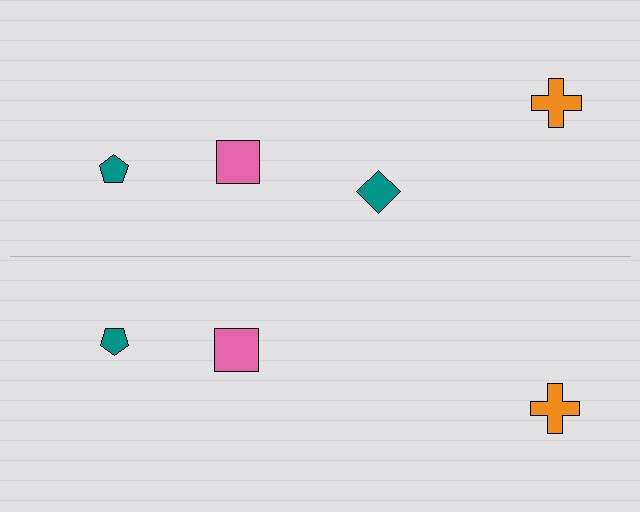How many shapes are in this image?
There are 7 shapes in this image.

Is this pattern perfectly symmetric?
No, the pattern is not perfectly symmetric. A teal diamond is missing from the bottom side.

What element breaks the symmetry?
A teal diamond is missing from the bottom side.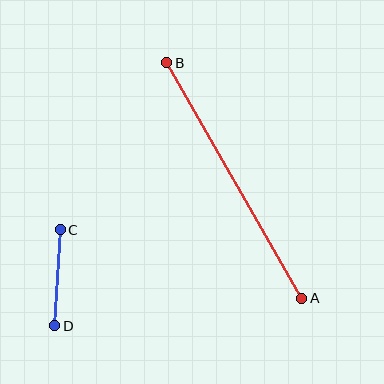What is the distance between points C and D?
The distance is approximately 96 pixels.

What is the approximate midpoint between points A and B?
The midpoint is at approximately (234, 181) pixels.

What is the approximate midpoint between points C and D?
The midpoint is at approximately (57, 278) pixels.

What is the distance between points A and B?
The distance is approximately 271 pixels.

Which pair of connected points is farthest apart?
Points A and B are farthest apart.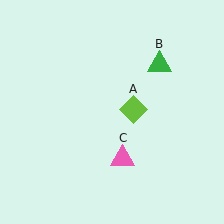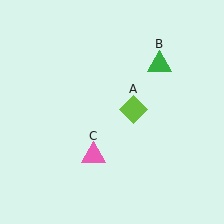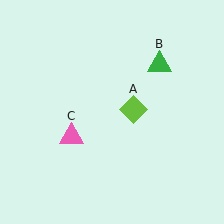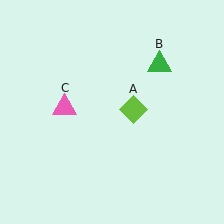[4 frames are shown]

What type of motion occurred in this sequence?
The pink triangle (object C) rotated clockwise around the center of the scene.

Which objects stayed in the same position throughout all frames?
Lime diamond (object A) and green triangle (object B) remained stationary.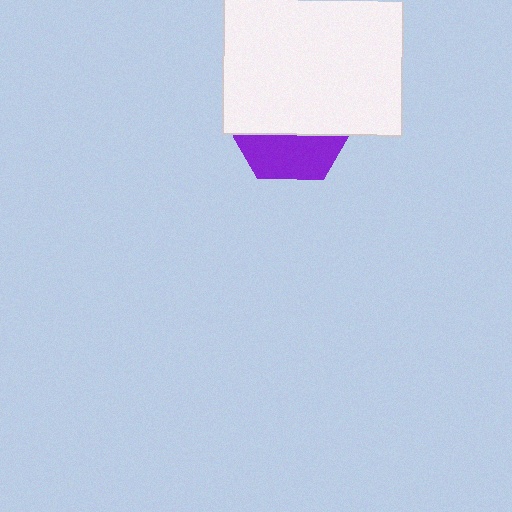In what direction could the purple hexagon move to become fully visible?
The purple hexagon could move down. That would shift it out from behind the white square entirely.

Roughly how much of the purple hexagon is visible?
A small part of it is visible (roughly 35%).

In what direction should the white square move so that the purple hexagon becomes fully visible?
The white square should move up. That is the shortest direction to clear the overlap and leave the purple hexagon fully visible.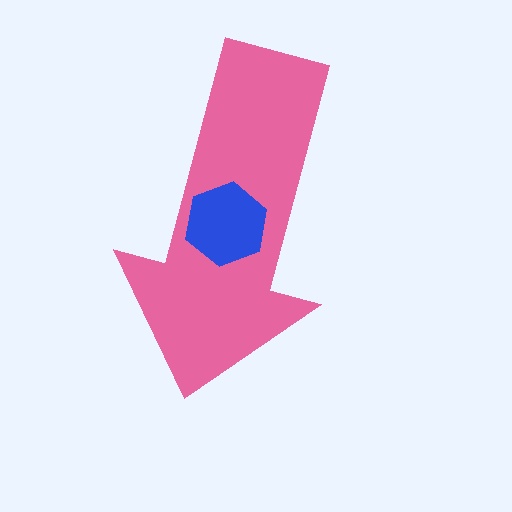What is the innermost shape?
The blue hexagon.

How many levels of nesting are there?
2.